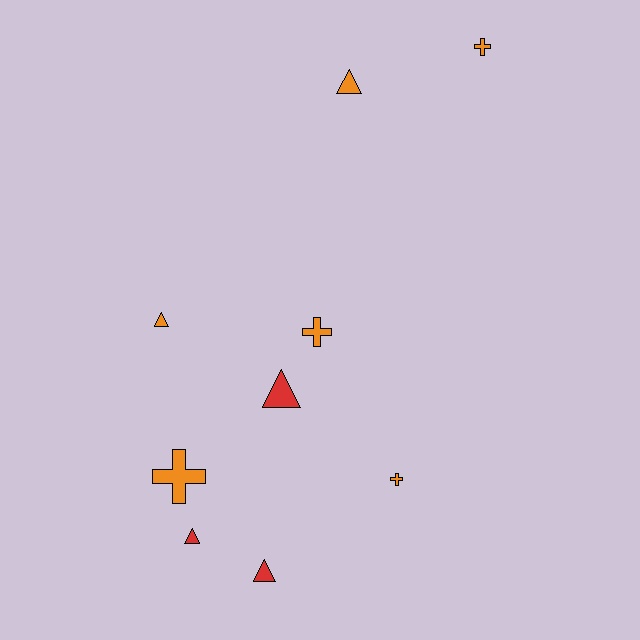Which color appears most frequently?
Orange, with 6 objects.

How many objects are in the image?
There are 9 objects.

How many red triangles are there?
There are 3 red triangles.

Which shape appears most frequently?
Triangle, with 5 objects.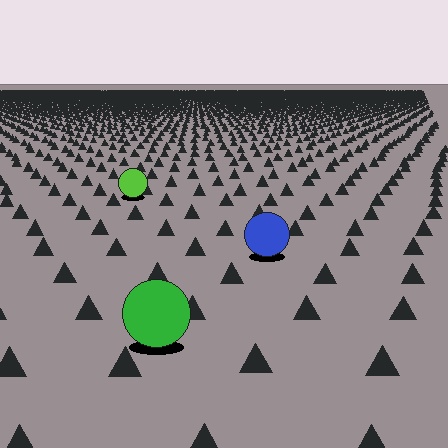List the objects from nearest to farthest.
From nearest to farthest: the green circle, the blue circle, the lime circle.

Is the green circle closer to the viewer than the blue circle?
Yes. The green circle is closer — you can tell from the texture gradient: the ground texture is coarser near it.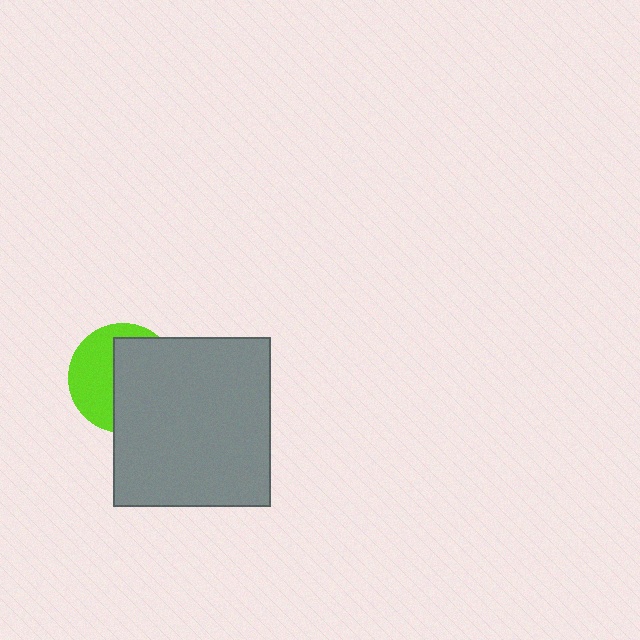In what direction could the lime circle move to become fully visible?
The lime circle could move left. That would shift it out from behind the gray rectangle entirely.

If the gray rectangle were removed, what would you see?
You would see the complete lime circle.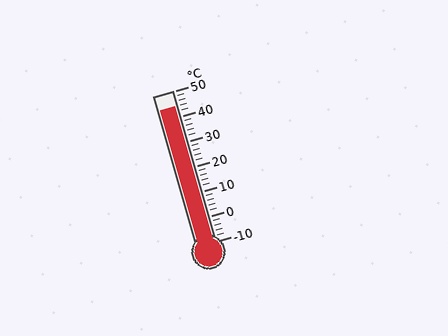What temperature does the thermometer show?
The thermometer shows approximately 44°C.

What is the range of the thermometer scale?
The thermometer scale ranges from -10°C to 50°C.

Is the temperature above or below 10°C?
The temperature is above 10°C.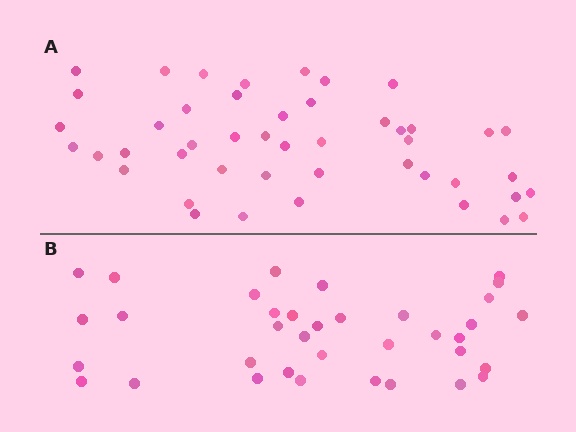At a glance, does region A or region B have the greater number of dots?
Region A (the top region) has more dots.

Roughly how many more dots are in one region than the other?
Region A has roughly 10 or so more dots than region B.